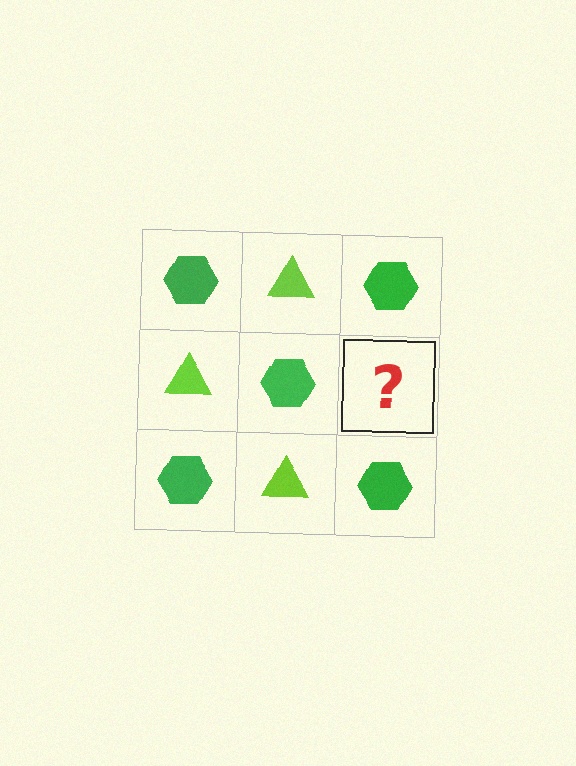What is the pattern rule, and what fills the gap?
The rule is that it alternates green hexagon and lime triangle in a checkerboard pattern. The gap should be filled with a lime triangle.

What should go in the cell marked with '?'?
The missing cell should contain a lime triangle.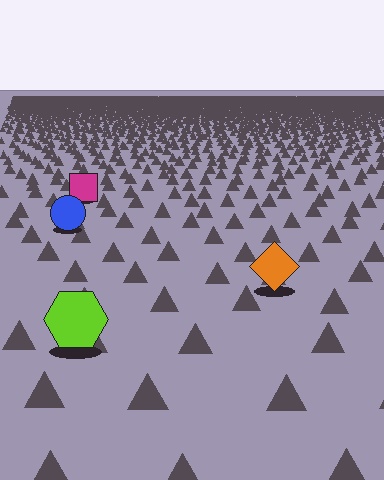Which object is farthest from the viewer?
The magenta square is farthest from the viewer. It appears smaller and the ground texture around it is denser.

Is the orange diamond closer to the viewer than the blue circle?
Yes. The orange diamond is closer — you can tell from the texture gradient: the ground texture is coarser near it.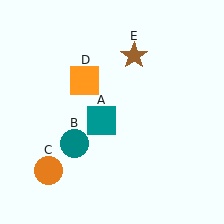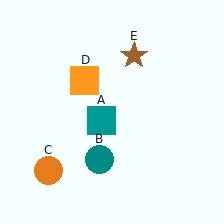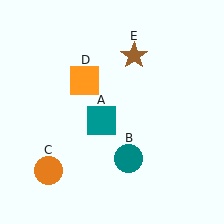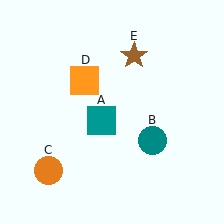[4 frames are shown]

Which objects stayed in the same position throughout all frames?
Teal square (object A) and orange circle (object C) and orange square (object D) and brown star (object E) remained stationary.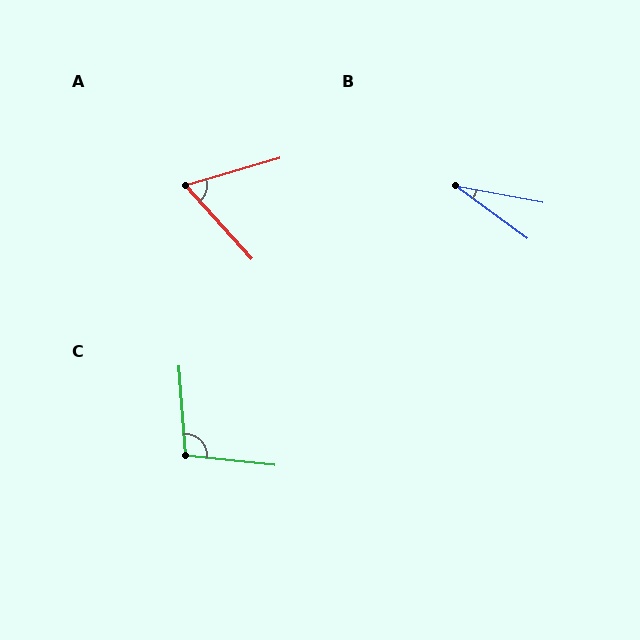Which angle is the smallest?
B, at approximately 26 degrees.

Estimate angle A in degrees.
Approximately 64 degrees.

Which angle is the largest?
C, at approximately 100 degrees.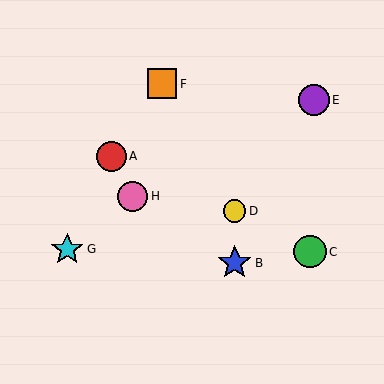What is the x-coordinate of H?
Object H is at x≈133.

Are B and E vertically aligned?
No, B is at x≈235 and E is at x≈314.